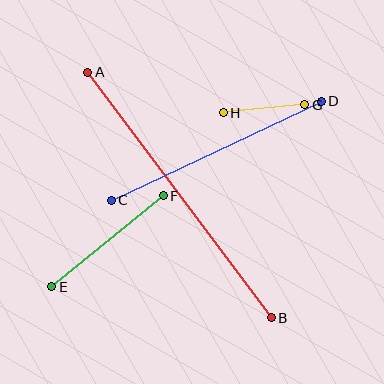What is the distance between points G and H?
The distance is approximately 82 pixels.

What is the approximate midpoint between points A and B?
The midpoint is at approximately (180, 195) pixels.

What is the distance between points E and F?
The distance is approximately 144 pixels.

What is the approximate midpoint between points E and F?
The midpoint is at approximately (108, 241) pixels.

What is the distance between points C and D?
The distance is approximately 232 pixels.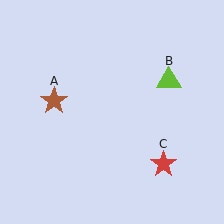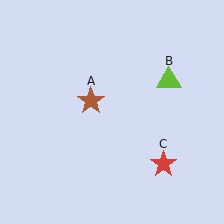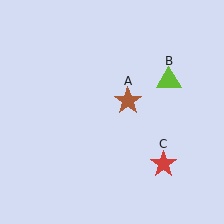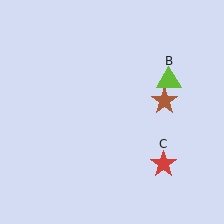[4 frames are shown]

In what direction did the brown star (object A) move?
The brown star (object A) moved right.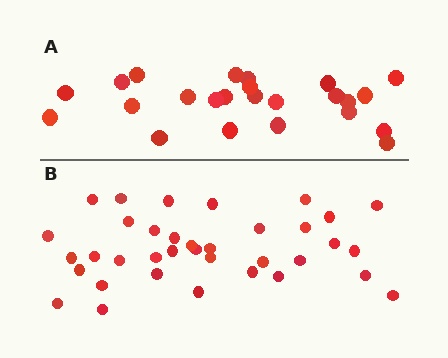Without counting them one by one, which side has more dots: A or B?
Region B (the bottom region) has more dots.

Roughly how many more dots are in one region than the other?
Region B has roughly 12 or so more dots than region A.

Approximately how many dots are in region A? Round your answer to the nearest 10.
About 20 dots. (The exact count is 24, which rounds to 20.)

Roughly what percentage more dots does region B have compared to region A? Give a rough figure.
About 50% more.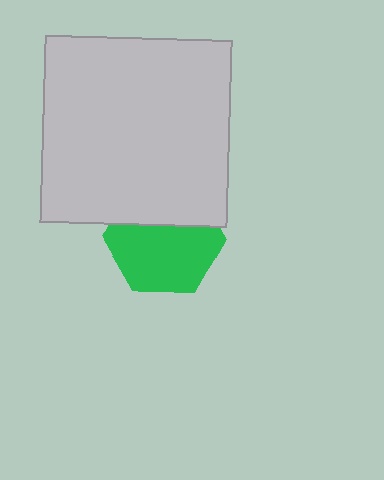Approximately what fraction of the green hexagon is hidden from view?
Roughly 36% of the green hexagon is hidden behind the light gray square.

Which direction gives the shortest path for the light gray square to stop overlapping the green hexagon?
Moving up gives the shortest separation.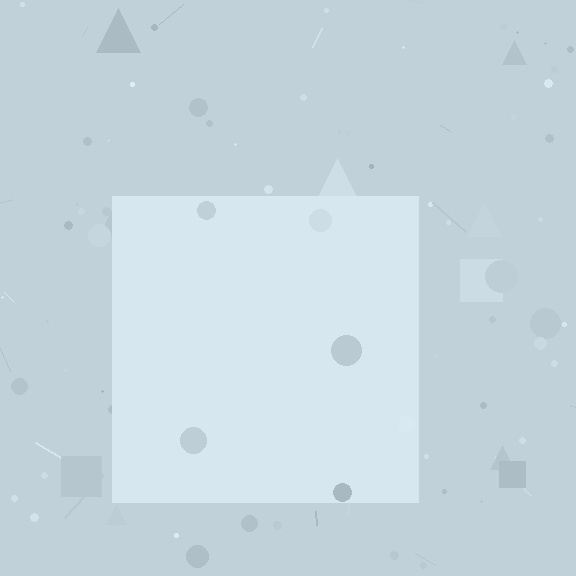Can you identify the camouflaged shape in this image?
The camouflaged shape is a square.